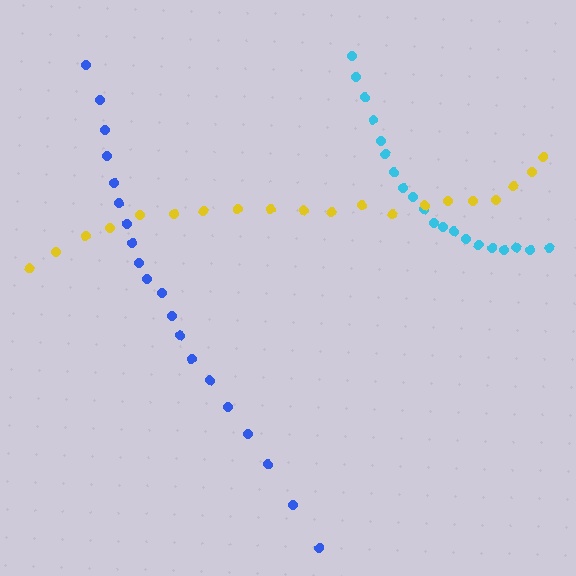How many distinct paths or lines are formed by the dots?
There are 3 distinct paths.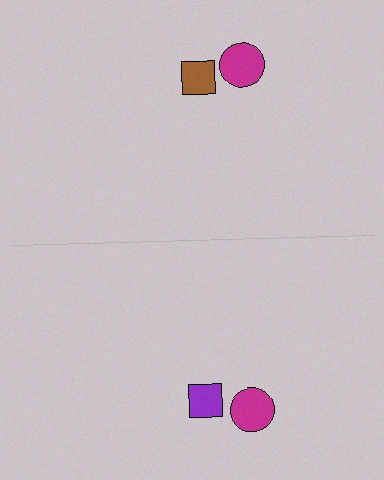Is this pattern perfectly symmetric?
No, the pattern is not perfectly symmetric. The purple square on the bottom side breaks the symmetry — its mirror counterpart is brown.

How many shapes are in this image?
There are 4 shapes in this image.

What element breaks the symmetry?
The purple square on the bottom side breaks the symmetry — its mirror counterpart is brown.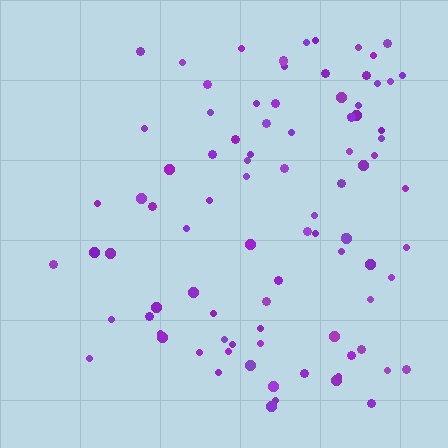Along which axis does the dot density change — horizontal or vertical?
Horizontal.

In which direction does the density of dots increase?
From left to right, with the right side densest.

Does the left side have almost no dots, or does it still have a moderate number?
Still a moderate number, just noticeably fewer than the right.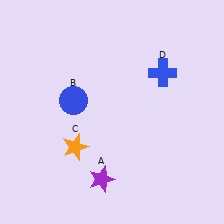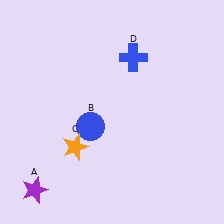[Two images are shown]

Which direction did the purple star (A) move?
The purple star (A) moved left.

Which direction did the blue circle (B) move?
The blue circle (B) moved down.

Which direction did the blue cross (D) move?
The blue cross (D) moved left.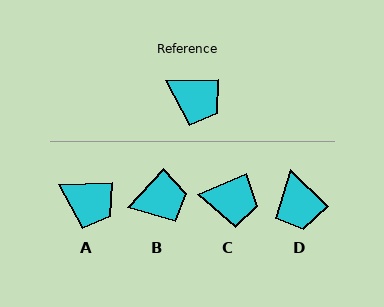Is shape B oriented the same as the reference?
No, it is off by about 46 degrees.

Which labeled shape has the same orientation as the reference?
A.